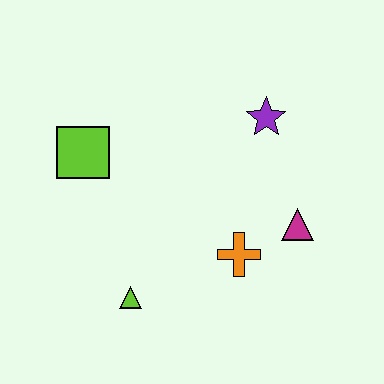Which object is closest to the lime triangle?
The orange cross is closest to the lime triangle.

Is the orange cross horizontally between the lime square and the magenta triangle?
Yes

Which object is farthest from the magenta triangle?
The lime square is farthest from the magenta triangle.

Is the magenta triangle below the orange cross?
No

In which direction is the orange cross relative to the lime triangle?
The orange cross is to the right of the lime triangle.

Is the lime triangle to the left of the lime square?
No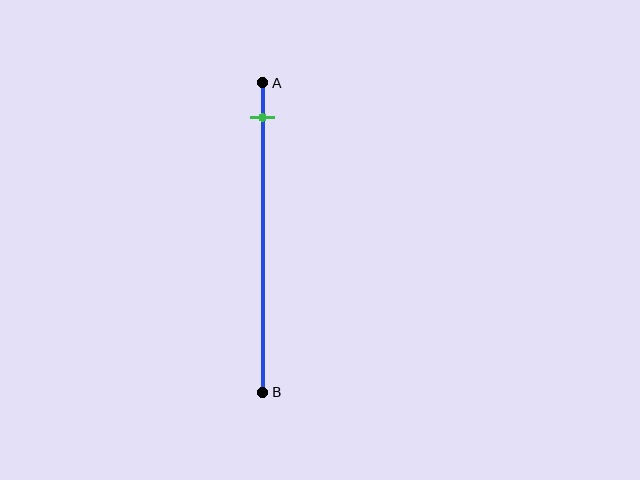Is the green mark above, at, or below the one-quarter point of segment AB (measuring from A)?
The green mark is above the one-quarter point of segment AB.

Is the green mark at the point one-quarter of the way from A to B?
No, the mark is at about 10% from A, not at the 25% one-quarter point.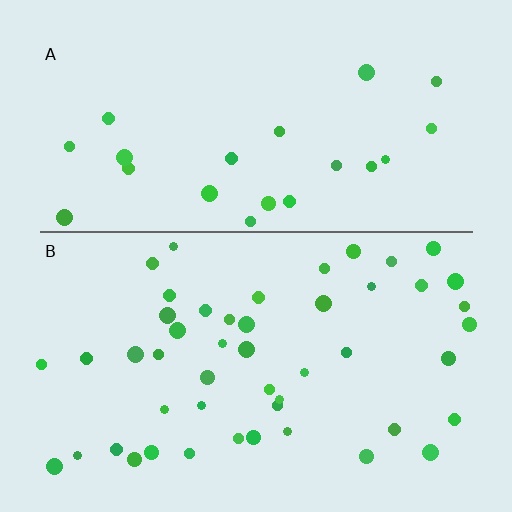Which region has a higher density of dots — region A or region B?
B (the bottom).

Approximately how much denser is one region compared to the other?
Approximately 2.2× — region B over region A.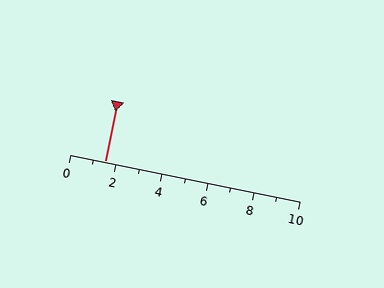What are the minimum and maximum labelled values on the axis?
The axis runs from 0 to 10.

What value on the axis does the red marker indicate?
The marker indicates approximately 1.5.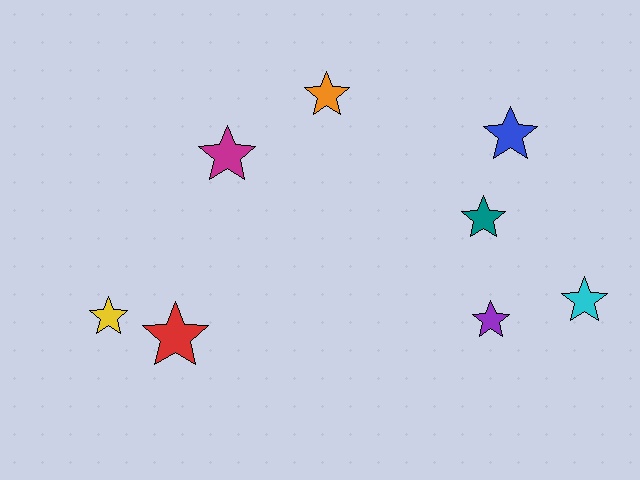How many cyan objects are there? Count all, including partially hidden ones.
There is 1 cyan object.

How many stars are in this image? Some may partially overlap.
There are 8 stars.